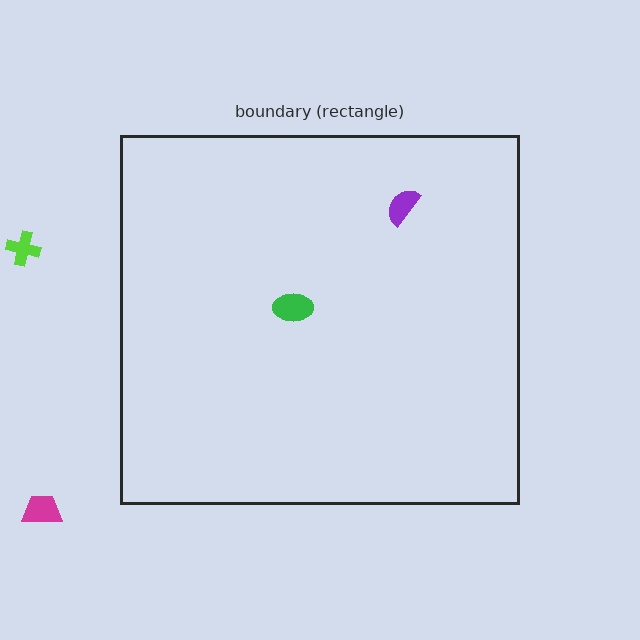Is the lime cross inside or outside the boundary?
Outside.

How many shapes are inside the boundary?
2 inside, 2 outside.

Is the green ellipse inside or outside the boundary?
Inside.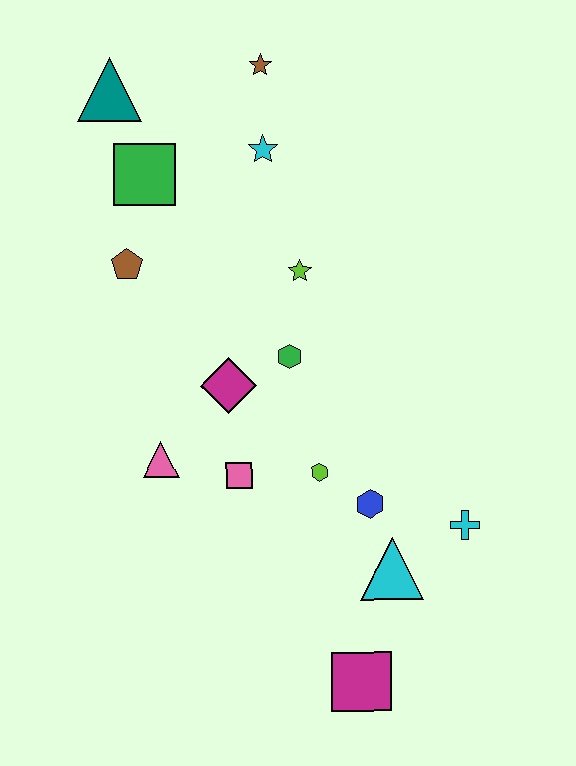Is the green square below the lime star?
No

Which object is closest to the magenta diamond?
The green hexagon is closest to the magenta diamond.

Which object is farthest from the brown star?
The magenta square is farthest from the brown star.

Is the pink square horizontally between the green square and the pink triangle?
No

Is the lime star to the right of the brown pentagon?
Yes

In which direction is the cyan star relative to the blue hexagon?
The cyan star is above the blue hexagon.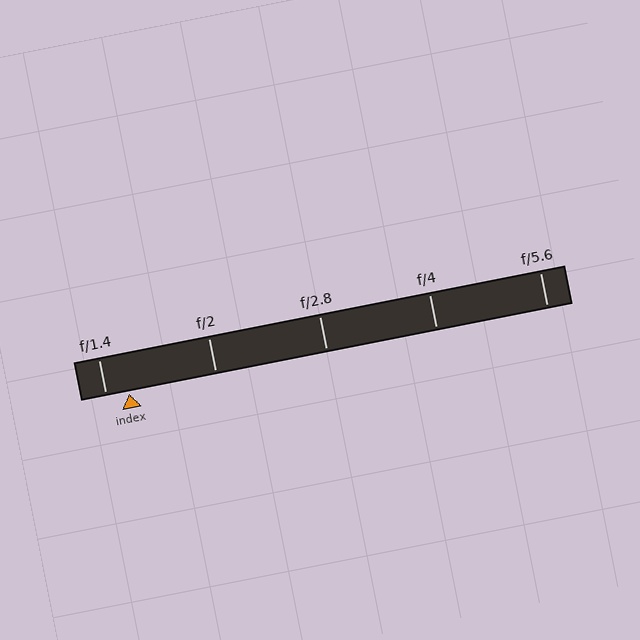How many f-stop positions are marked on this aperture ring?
There are 5 f-stop positions marked.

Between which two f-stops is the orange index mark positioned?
The index mark is between f/1.4 and f/2.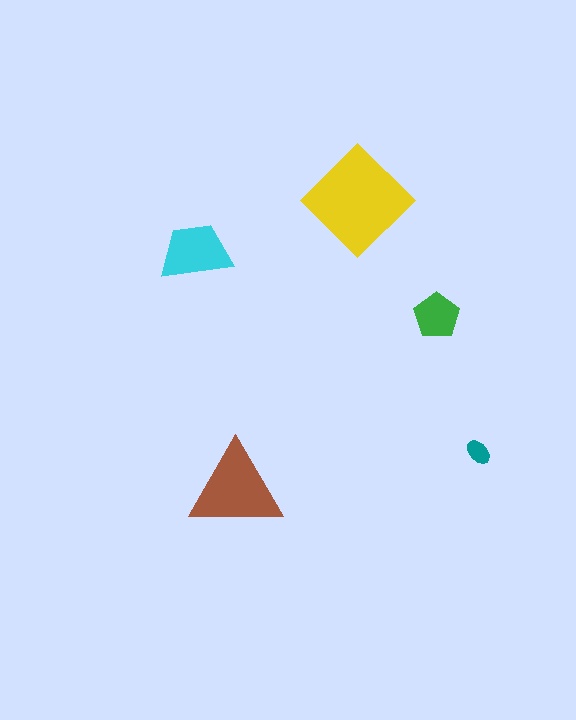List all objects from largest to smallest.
The yellow diamond, the brown triangle, the cyan trapezoid, the green pentagon, the teal ellipse.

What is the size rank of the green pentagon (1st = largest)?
4th.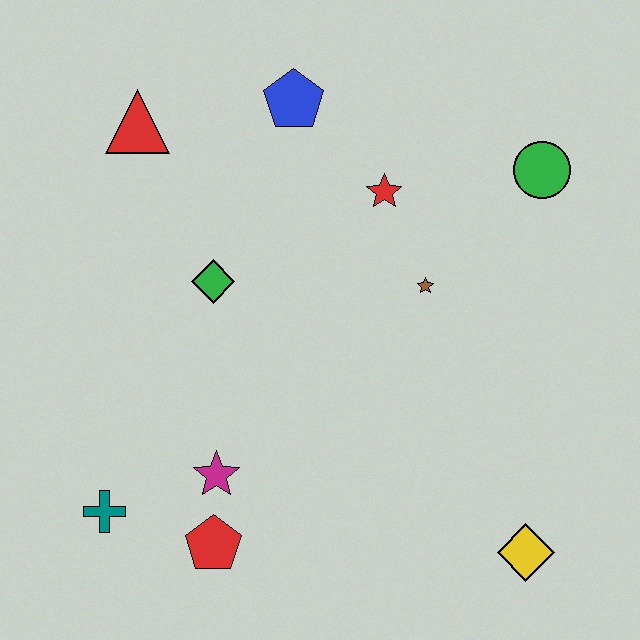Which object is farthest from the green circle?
The teal cross is farthest from the green circle.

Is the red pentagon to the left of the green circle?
Yes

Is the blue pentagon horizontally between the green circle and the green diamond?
Yes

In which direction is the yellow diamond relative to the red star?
The yellow diamond is below the red star.